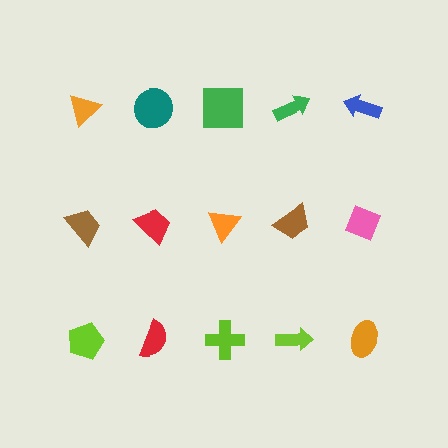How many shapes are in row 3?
5 shapes.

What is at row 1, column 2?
A teal circle.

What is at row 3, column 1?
A lime pentagon.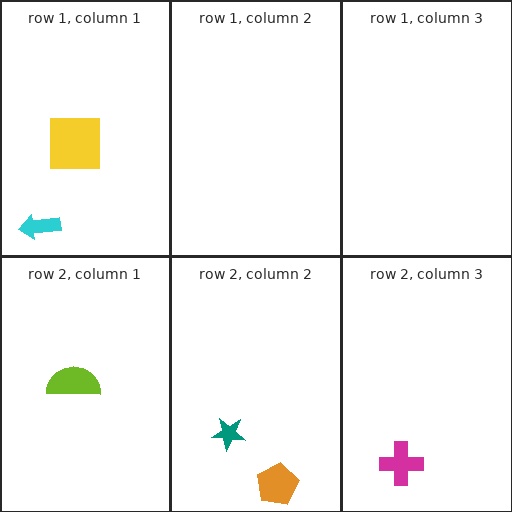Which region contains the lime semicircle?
The row 2, column 1 region.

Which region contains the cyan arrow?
The row 1, column 1 region.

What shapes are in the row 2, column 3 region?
The magenta cross.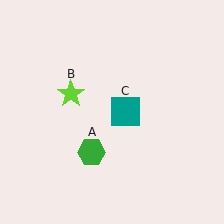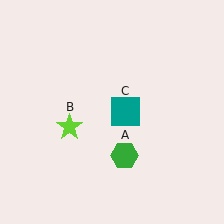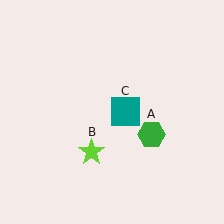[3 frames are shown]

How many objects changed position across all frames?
2 objects changed position: green hexagon (object A), lime star (object B).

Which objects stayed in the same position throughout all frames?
Teal square (object C) remained stationary.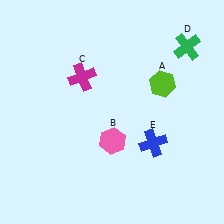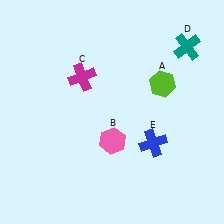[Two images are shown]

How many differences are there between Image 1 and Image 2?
There is 1 difference between the two images.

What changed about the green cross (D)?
In Image 1, D is green. In Image 2, it changed to teal.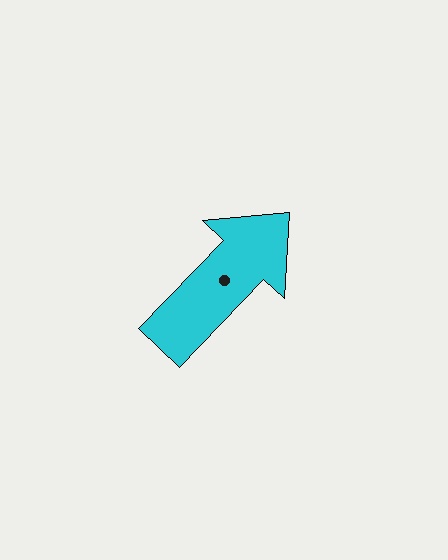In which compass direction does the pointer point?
Northeast.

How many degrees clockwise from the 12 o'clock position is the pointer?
Approximately 44 degrees.